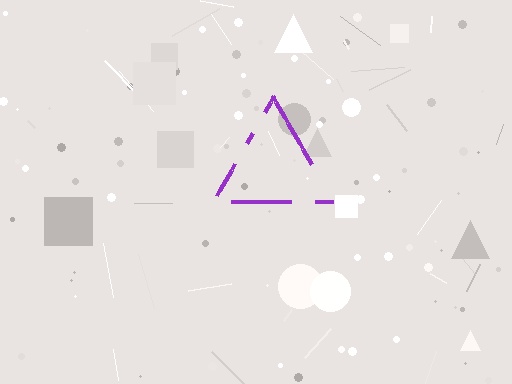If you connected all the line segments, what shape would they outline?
They would outline a triangle.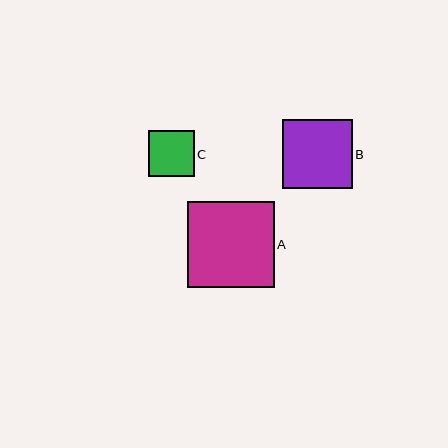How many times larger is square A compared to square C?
Square A is approximately 1.9 times the size of square C.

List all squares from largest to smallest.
From largest to smallest: A, B, C.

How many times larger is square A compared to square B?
Square A is approximately 1.2 times the size of square B.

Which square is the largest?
Square A is the largest with a size of approximately 87 pixels.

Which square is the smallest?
Square C is the smallest with a size of approximately 46 pixels.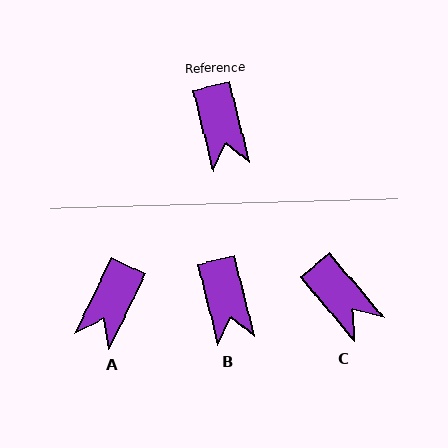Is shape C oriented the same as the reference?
No, it is off by about 27 degrees.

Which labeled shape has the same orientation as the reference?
B.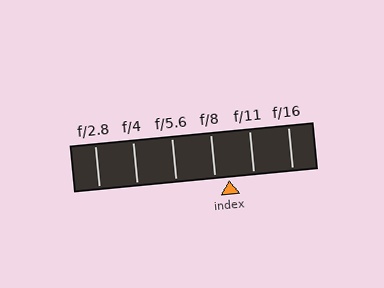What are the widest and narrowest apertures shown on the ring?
The widest aperture shown is f/2.8 and the narrowest is f/16.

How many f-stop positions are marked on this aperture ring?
There are 6 f-stop positions marked.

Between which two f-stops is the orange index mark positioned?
The index mark is between f/8 and f/11.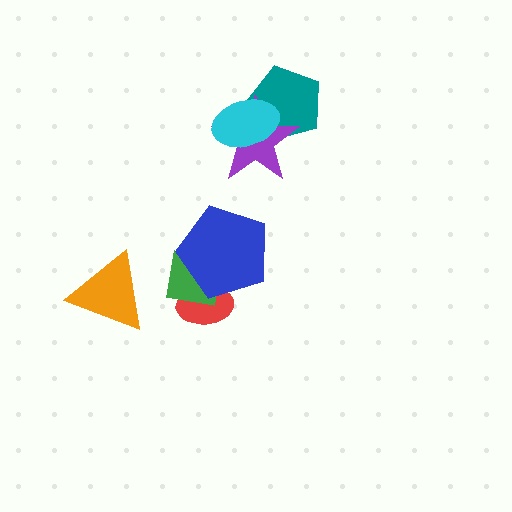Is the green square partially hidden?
Yes, it is partially covered by another shape.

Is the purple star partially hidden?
Yes, it is partially covered by another shape.